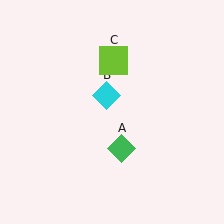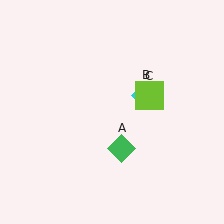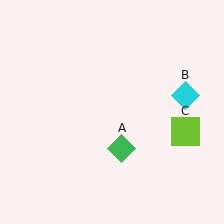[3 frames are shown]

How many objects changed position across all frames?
2 objects changed position: cyan diamond (object B), lime square (object C).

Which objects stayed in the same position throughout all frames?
Green diamond (object A) remained stationary.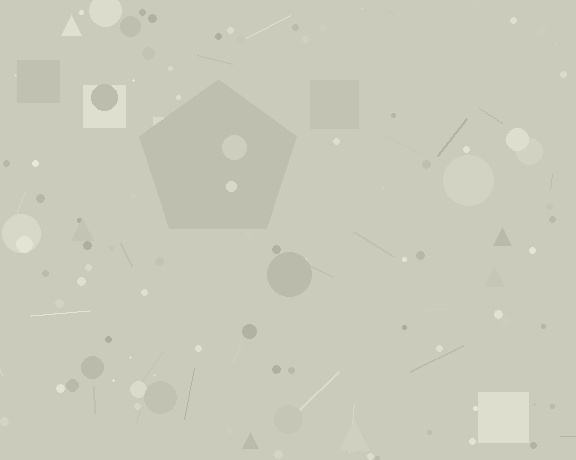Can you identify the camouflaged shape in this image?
The camouflaged shape is a pentagon.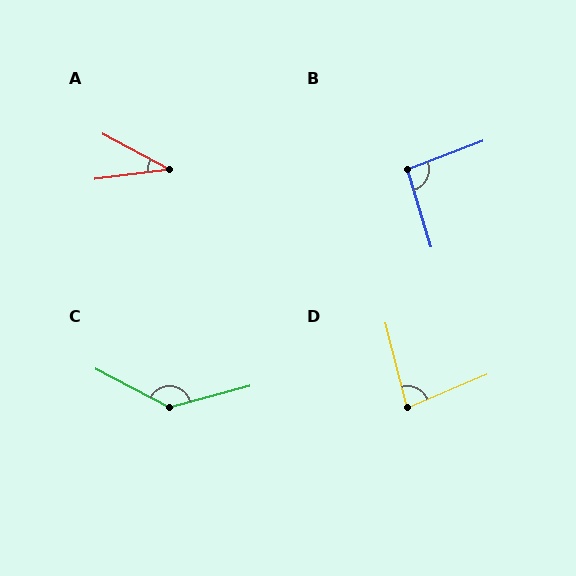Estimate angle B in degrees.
Approximately 94 degrees.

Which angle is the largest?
C, at approximately 138 degrees.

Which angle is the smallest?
A, at approximately 35 degrees.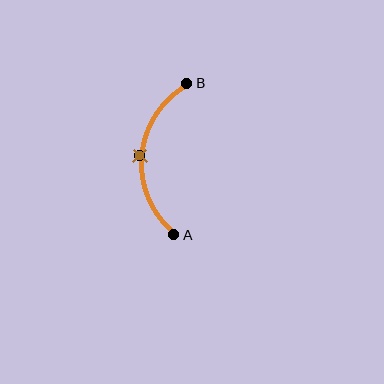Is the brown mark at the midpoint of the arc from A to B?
Yes. The brown mark lies on the arc at equal arc-length from both A and B — it is the arc midpoint.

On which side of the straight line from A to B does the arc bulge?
The arc bulges to the left of the straight line connecting A and B.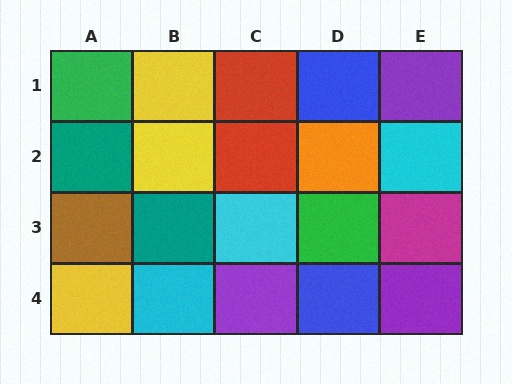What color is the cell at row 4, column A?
Yellow.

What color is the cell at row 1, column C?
Red.